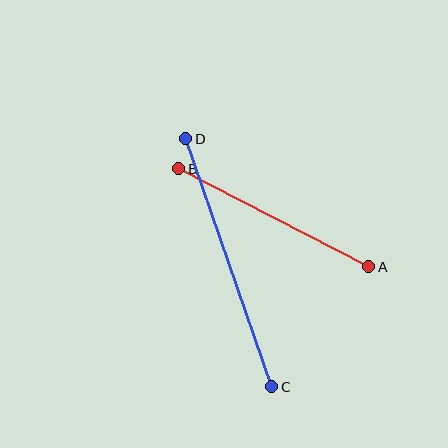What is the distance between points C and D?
The distance is approximately 263 pixels.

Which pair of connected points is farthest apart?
Points C and D are farthest apart.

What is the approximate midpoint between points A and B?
The midpoint is at approximately (274, 218) pixels.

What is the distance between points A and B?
The distance is approximately 214 pixels.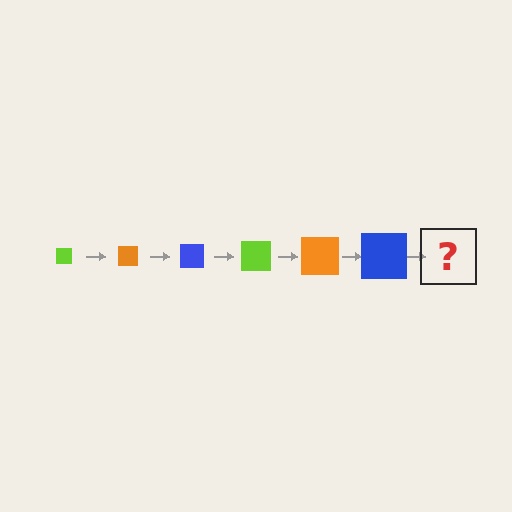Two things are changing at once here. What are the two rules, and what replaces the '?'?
The two rules are that the square grows larger each step and the color cycles through lime, orange, and blue. The '?' should be a lime square, larger than the previous one.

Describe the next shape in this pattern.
It should be a lime square, larger than the previous one.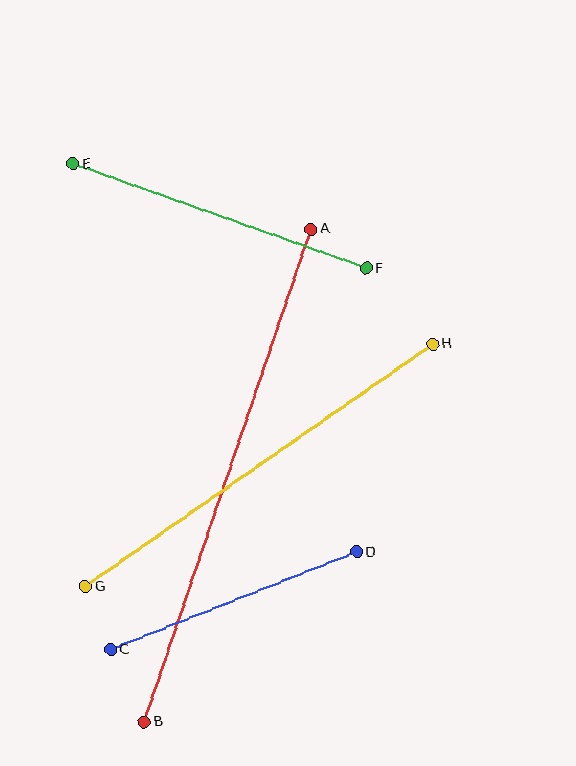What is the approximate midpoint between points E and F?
The midpoint is at approximately (220, 216) pixels.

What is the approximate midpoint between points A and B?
The midpoint is at approximately (228, 475) pixels.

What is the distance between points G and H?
The distance is approximately 424 pixels.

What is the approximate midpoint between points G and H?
The midpoint is at approximately (259, 465) pixels.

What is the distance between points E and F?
The distance is approximately 311 pixels.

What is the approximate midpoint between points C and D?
The midpoint is at approximately (234, 601) pixels.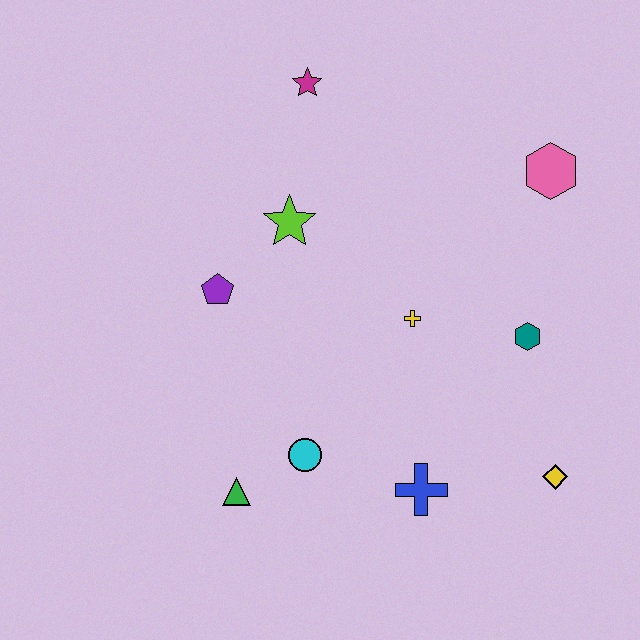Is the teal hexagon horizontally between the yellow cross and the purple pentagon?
No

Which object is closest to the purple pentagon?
The lime star is closest to the purple pentagon.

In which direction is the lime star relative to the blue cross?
The lime star is above the blue cross.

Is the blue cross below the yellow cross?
Yes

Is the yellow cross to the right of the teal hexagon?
No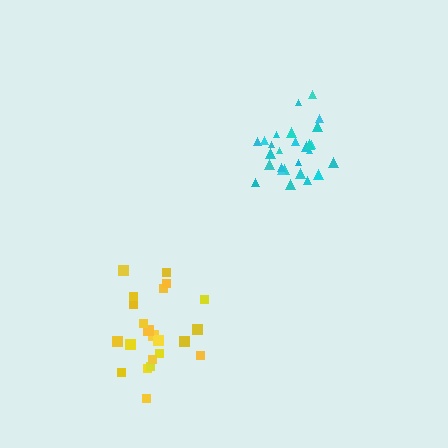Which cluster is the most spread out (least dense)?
Yellow.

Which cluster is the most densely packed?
Cyan.